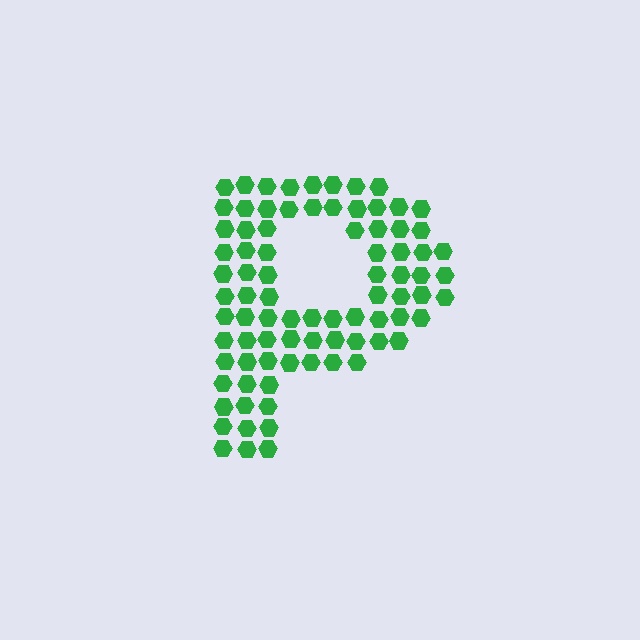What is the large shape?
The large shape is the letter P.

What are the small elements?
The small elements are hexagons.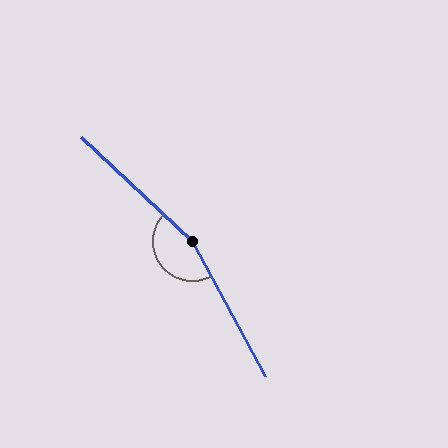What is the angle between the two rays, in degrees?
Approximately 161 degrees.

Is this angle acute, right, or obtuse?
It is obtuse.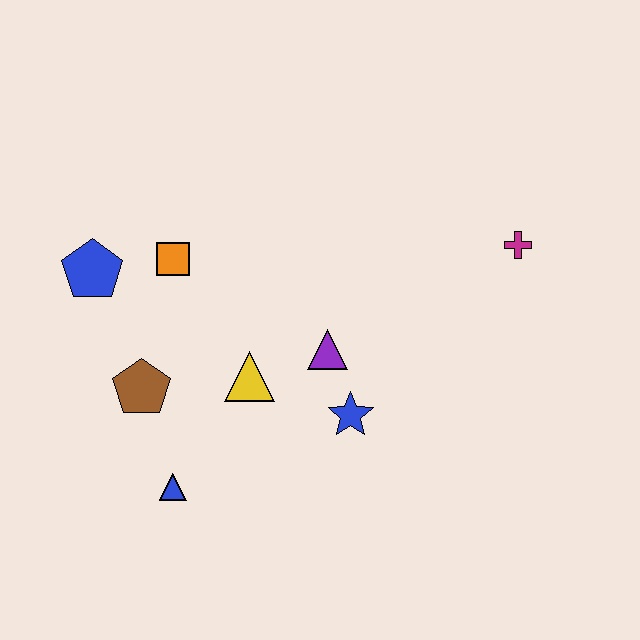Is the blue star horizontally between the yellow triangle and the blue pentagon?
No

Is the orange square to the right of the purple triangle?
No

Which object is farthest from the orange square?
The magenta cross is farthest from the orange square.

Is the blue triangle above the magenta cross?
No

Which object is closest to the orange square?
The blue pentagon is closest to the orange square.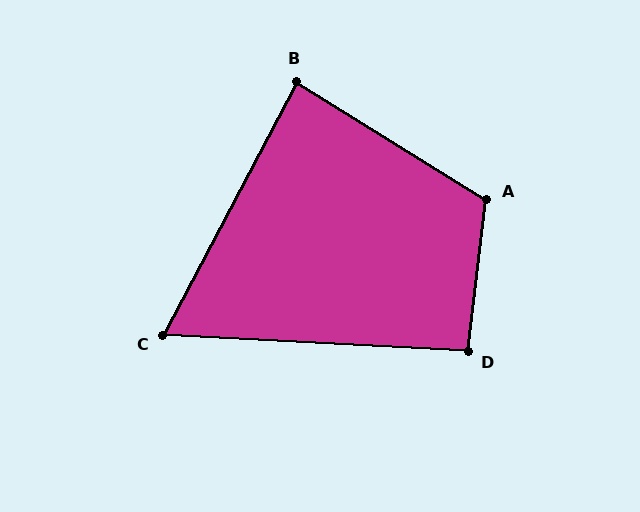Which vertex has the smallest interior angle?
C, at approximately 65 degrees.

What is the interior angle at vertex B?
Approximately 86 degrees (approximately right).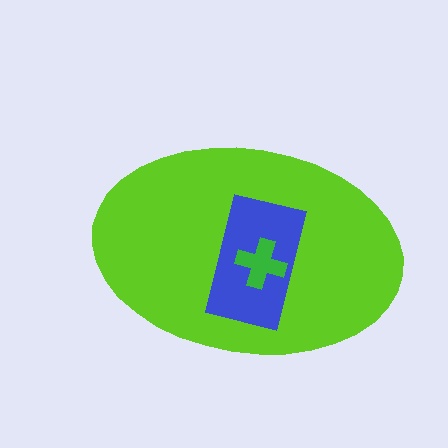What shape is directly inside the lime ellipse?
The blue rectangle.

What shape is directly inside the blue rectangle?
The green cross.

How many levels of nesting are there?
3.